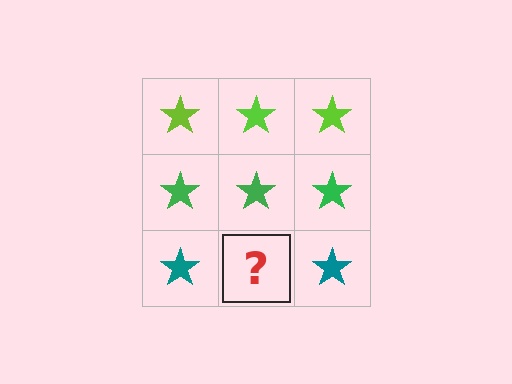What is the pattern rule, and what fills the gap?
The rule is that each row has a consistent color. The gap should be filled with a teal star.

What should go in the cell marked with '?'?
The missing cell should contain a teal star.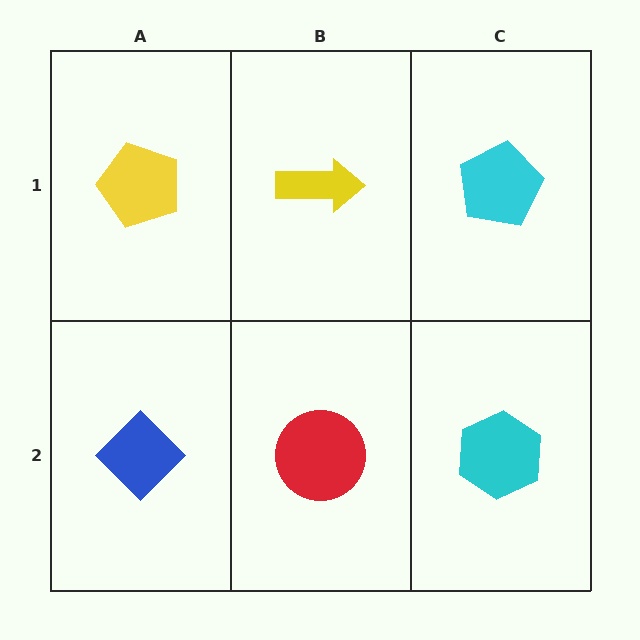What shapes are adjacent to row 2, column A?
A yellow pentagon (row 1, column A), a red circle (row 2, column B).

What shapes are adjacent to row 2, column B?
A yellow arrow (row 1, column B), a blue diamond (row 2, column A), a cyan hexagon (row 2, column C).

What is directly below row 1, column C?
A cyan hexagon.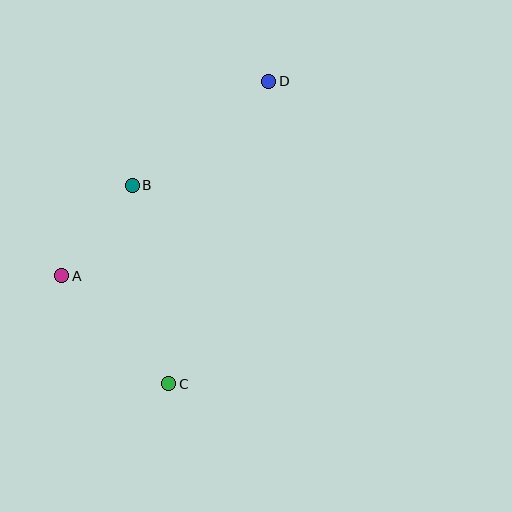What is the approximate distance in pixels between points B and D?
The distance between B and D is approximately 172 pixels.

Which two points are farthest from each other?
Points C and D are farthest from each other.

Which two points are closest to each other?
Points A and B are closest to each other.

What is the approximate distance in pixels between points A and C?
The distance between A and C is approximately 152 pixels.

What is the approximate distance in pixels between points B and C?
The distance between B and C is approximately 202 pixels.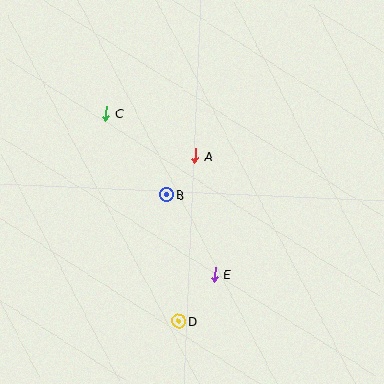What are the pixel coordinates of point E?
Point E is at (215, 274).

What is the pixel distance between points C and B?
The distance between C and B is 101 pixels.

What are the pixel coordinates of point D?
Point D is at (179, 322).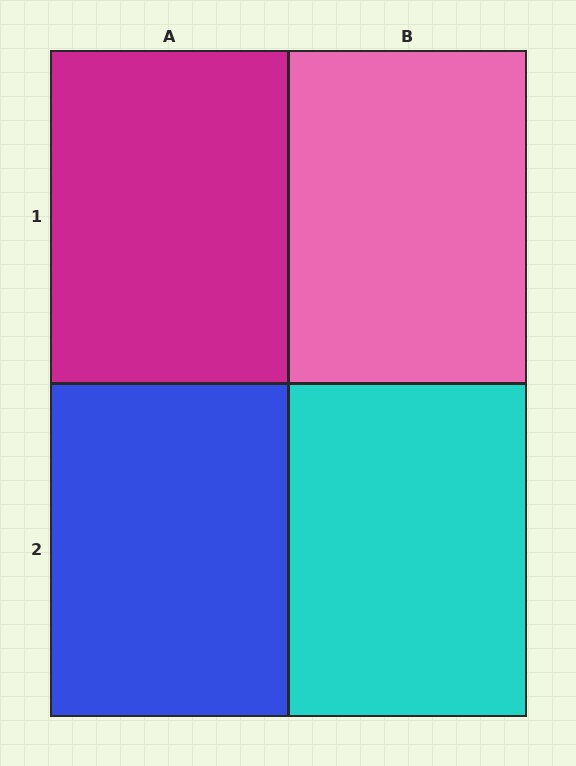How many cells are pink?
1 cell is pink.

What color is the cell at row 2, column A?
Blue.